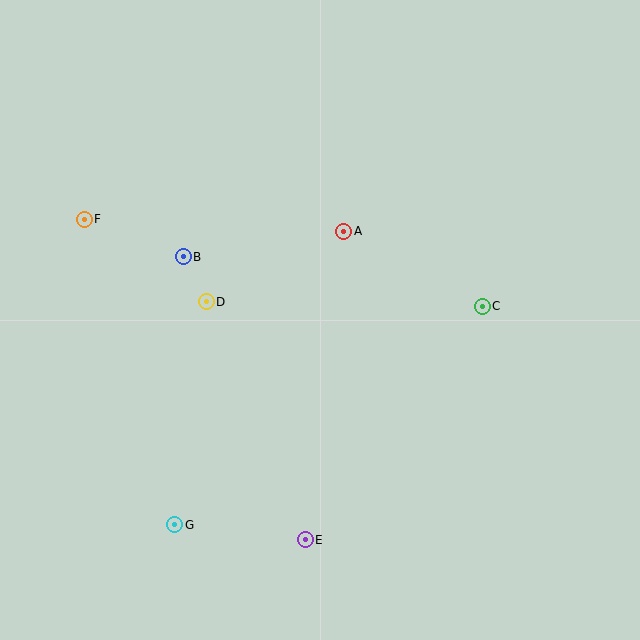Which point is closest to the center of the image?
Point A at (344, 231) is closest to the center.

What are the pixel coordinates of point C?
Point C is at (482, 306).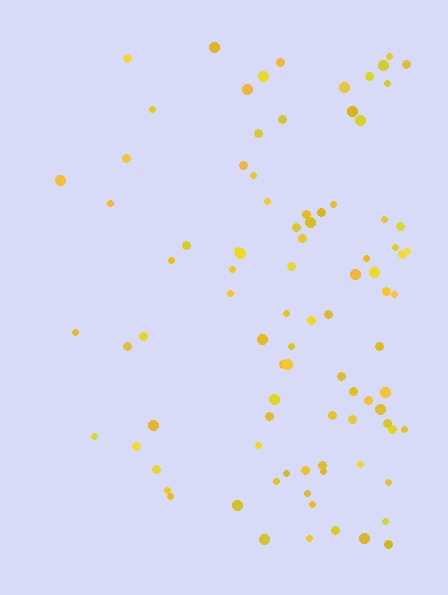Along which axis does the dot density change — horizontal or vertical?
Horizontal.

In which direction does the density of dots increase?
From left to right, with the right side densest.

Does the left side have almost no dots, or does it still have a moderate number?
Still a moderate number, just noticeably fewer than the right.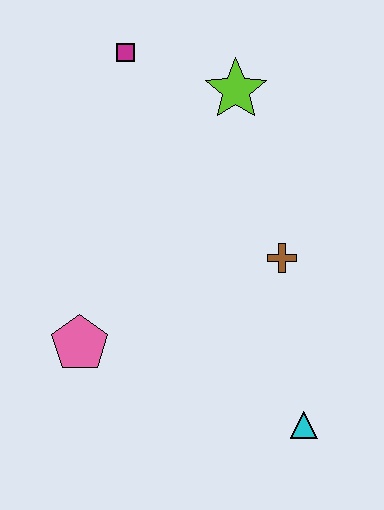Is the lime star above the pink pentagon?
Yes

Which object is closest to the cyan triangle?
The brown cross is closest to the cyan triangle.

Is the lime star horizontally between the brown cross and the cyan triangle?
No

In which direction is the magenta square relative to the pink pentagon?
The magenta square is above the pink pentagon.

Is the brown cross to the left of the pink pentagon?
No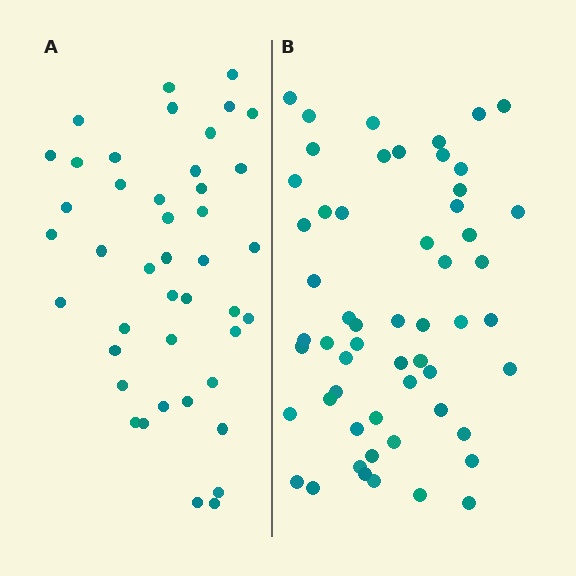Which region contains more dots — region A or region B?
Region B (the right region) has more dots.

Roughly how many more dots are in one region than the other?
Region B has approximately 15 more dots than region A.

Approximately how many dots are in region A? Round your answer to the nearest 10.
About 40 dots. (The exact count is 43, which rounds to 40.)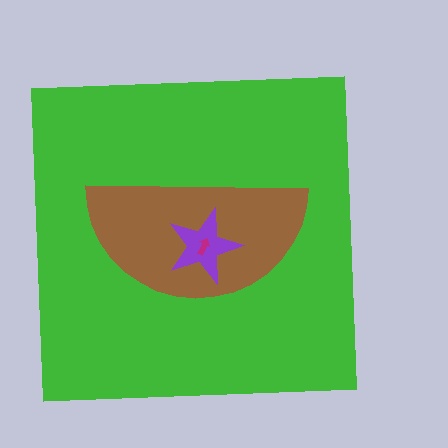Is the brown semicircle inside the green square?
Yes.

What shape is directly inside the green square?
The brown semicircle.